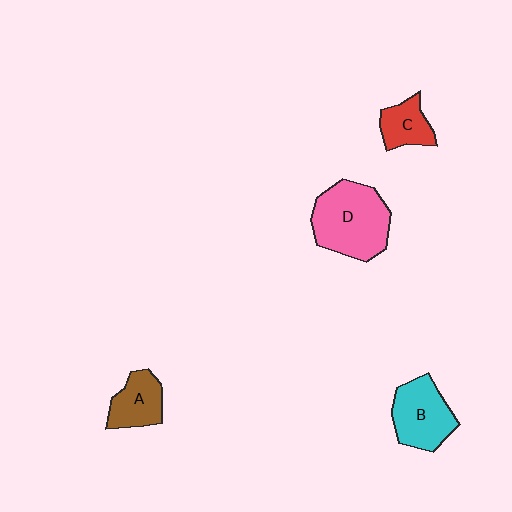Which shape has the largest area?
Shape D (pink).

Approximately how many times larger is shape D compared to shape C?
Approximately 2.3 times.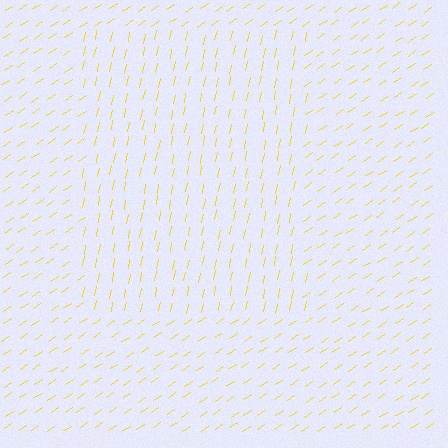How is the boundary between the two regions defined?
The boundary is defined purely by a change in line orientation (approximately 45 degrees difference). All lines are the same color and thickness.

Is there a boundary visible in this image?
Yes, there is a texture boundary formed by a change in line orientation.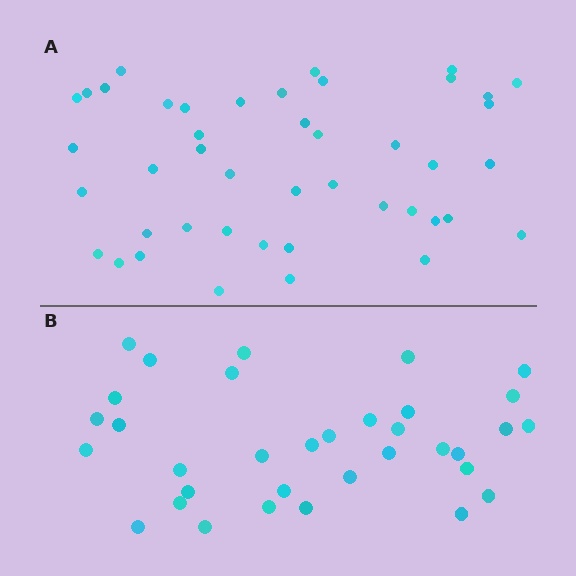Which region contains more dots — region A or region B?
Region A (the top region) has more dots.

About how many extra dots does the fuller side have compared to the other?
Region A has roughly 10 or so more dots than region B.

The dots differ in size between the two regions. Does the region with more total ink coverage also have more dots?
No. Region B has more total ink coverage because its dots are larger, but region A actually contains more individual dots. Total area can be misleading — the number of items is what matters here.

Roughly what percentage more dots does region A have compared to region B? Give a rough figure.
About 30% more.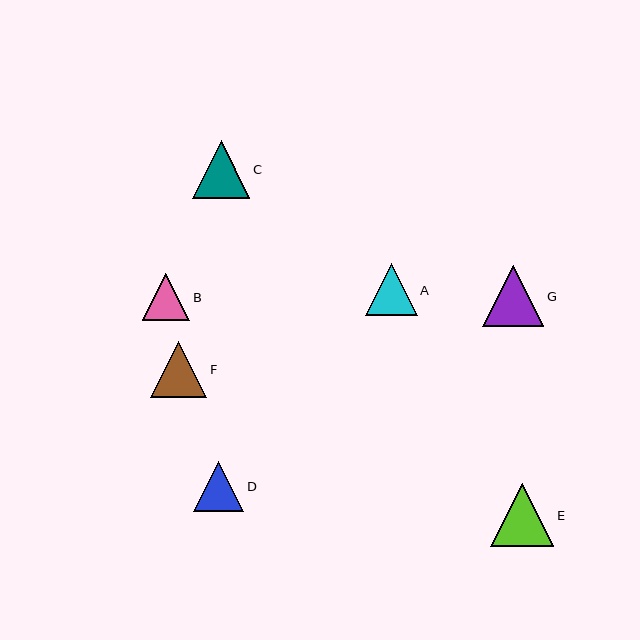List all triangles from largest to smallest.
From largest to smallest: E, G, C, F, A, D, B.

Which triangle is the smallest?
Triangle B is the smallest with a size of approximately 48 pixels.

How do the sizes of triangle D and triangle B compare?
Triangle D and triangle B are approximately the same size.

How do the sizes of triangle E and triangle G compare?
Triangle E and triangle G are approximately the same size.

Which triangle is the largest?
Triangle E is the largest with a size of approximately 63 pixels.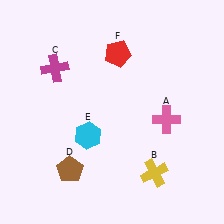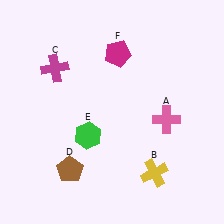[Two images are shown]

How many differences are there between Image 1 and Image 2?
There are 2 differences between the two images.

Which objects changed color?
E changed from cyan to green. F changed from red to magenta.